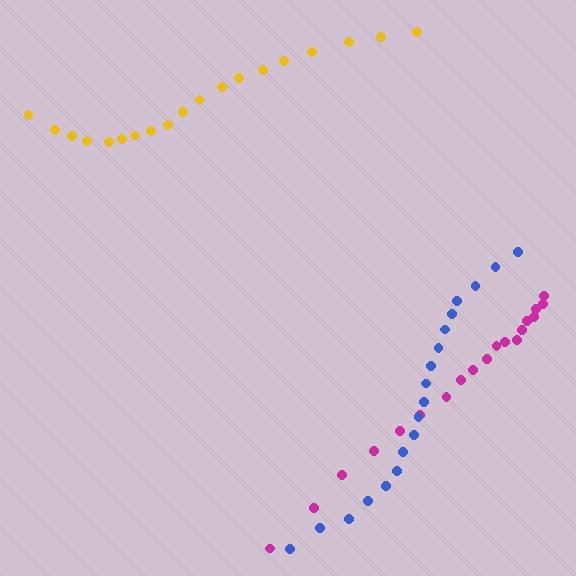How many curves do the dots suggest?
There are 3 distinct paths.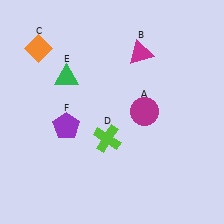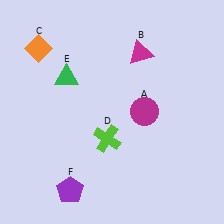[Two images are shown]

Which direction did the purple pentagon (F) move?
The purple pentagon (F) moved down.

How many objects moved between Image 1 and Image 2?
1 object moved between the two images.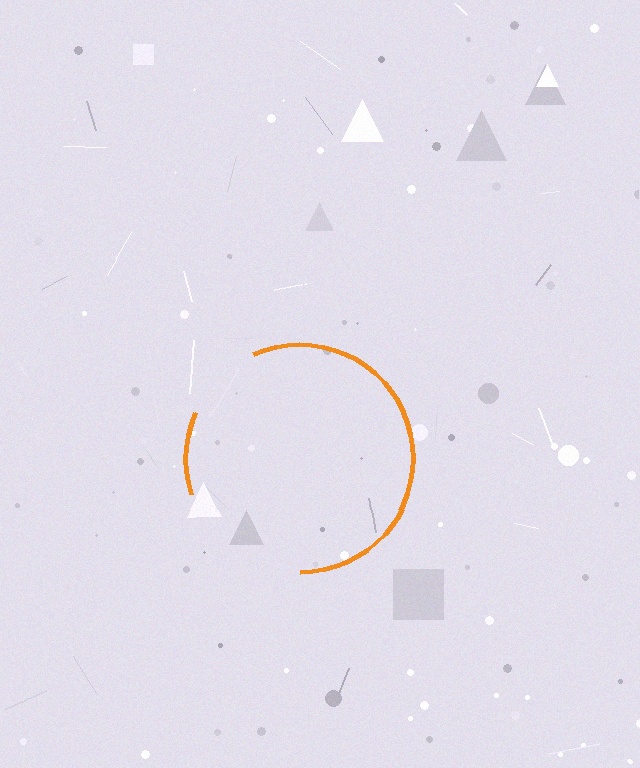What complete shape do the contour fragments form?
The contour fragments form a circle.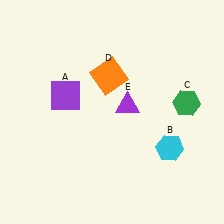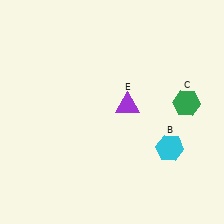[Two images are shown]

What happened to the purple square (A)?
The purple square (A) was removed in Image 2. It was in the top-left area of Image 1.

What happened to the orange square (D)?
The orange square (D) was removed in Image 2. It was in the top-left area of Image 1.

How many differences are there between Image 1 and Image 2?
There are 2 differences between the two images.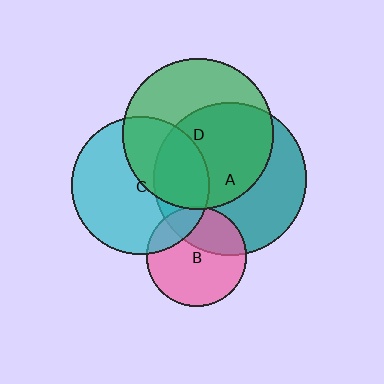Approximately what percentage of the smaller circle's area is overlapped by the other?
Approximately 40%.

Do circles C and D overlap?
Yes.